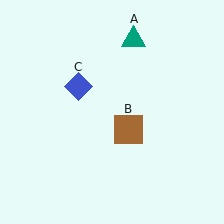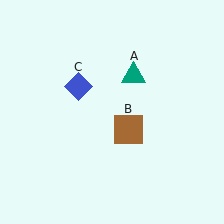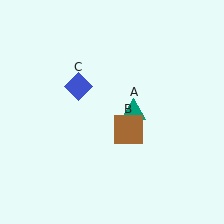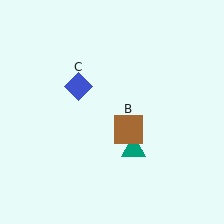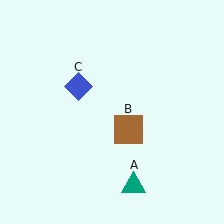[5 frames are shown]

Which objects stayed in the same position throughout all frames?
Brown square (object B) and blue diamond (object C) remained stationary.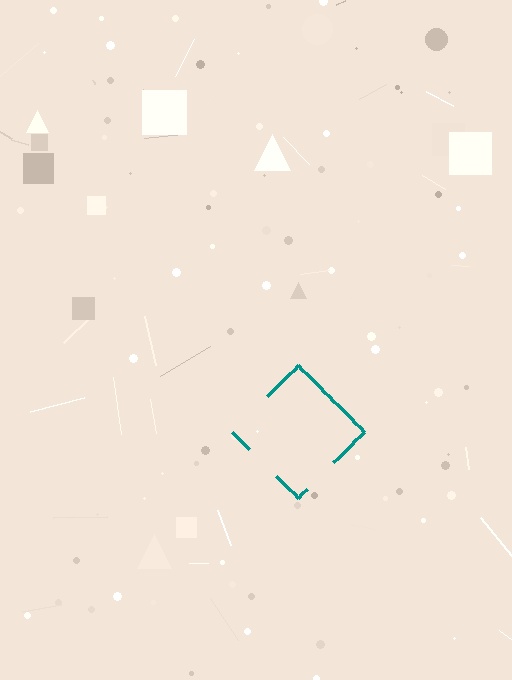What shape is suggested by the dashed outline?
The dashed outline suggests a diamond.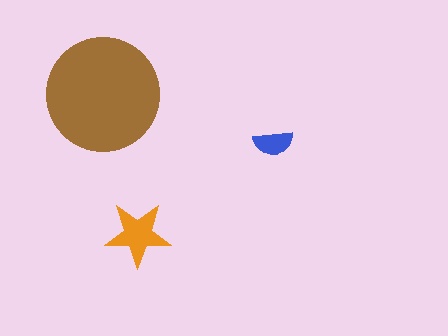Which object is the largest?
The brown circle.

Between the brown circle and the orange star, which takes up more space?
The brown circle.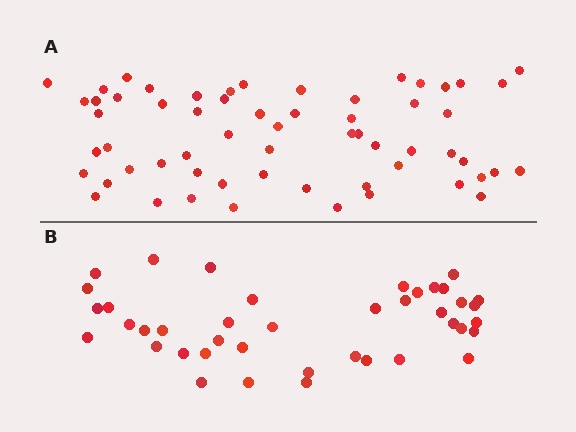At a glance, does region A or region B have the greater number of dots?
Region A (the top region) has more dots.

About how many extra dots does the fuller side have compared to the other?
Region A has approximately 20 more dots than region B.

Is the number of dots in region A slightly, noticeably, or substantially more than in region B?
Region A has substantially more. The ratio is roughly 1.5 to 1.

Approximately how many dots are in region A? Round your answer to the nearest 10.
About 60 dots.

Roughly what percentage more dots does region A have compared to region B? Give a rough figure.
About 45% more.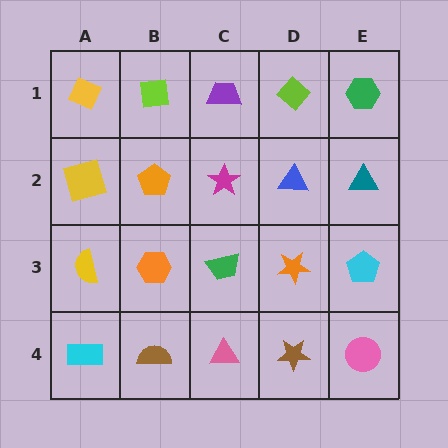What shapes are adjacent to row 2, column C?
A purple trapezoid (row 1, column C), a green trapezoid (row 3, column C), an orange pentagon (row 2, column B), a blue triangle (row 2, column D).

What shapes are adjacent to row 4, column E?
A cyan pentagon (row 3, column E), a brown star (row 4, column D).